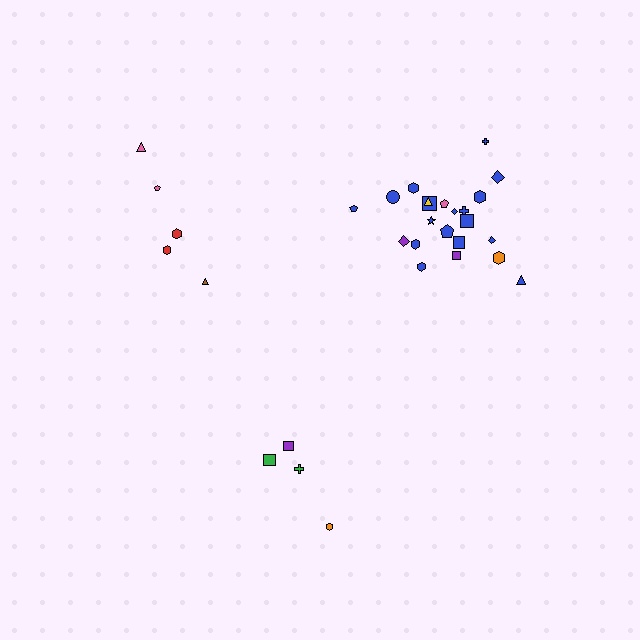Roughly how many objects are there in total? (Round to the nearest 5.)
Roughly 30 objects in total.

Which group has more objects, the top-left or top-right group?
The top-right group.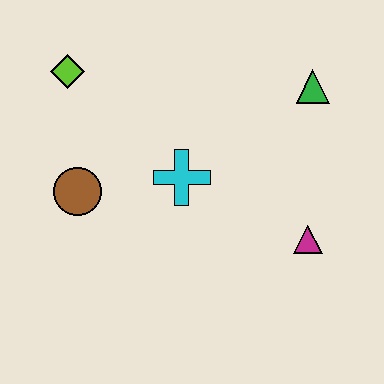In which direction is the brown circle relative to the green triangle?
The brown circle is to the left of the green triangle.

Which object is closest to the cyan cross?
The brown circle is closest to the cyan cross.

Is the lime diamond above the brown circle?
Yes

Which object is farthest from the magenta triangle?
The lime diamond is farthest from the magenta triangle.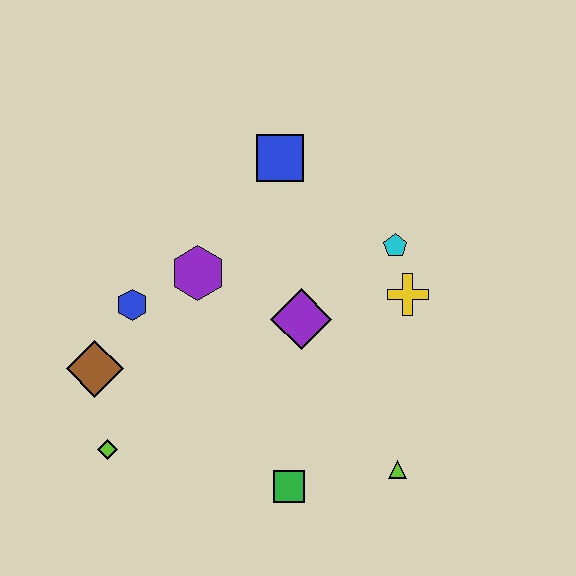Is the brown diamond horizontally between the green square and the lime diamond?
No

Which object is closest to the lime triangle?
The green square is closest to the lime triangle.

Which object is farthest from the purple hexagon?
The lime triangle is farthest from the purple hexagon.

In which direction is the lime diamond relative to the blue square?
The lime diamond is below the blue square.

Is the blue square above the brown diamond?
Yes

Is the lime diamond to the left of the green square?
Yes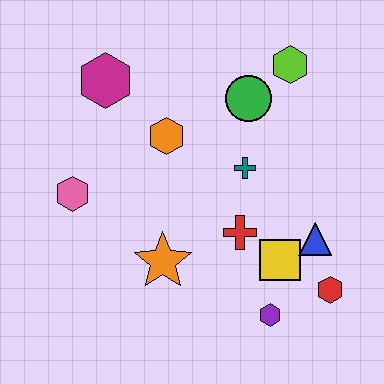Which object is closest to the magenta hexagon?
The orange hexagon is closest to the magenta hexagon.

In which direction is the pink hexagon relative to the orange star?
The pink hexagon is to the left of the orange star.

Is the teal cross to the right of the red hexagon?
No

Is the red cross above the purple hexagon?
Yes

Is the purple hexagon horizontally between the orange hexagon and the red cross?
No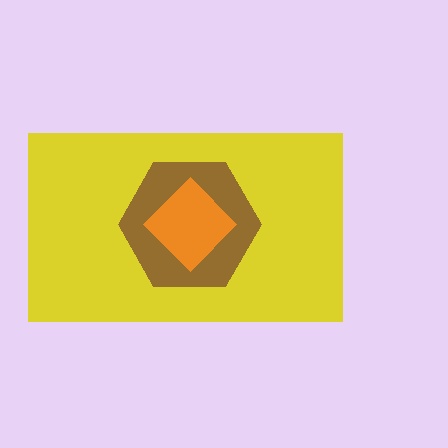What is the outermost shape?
The yellow rectangle.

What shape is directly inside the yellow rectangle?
The brown hexagon.